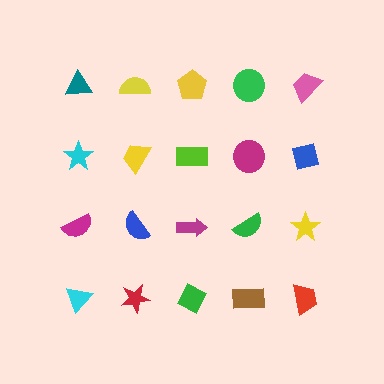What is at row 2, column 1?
A cyan star.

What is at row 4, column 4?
A brown rectangle.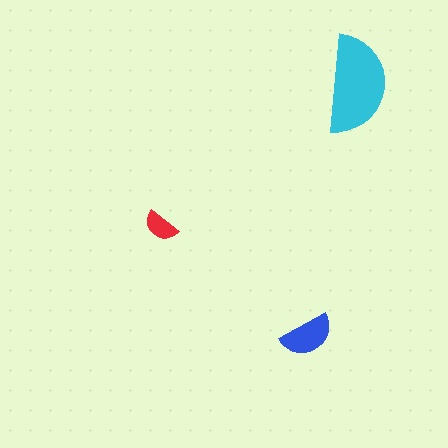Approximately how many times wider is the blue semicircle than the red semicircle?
About 1.5 times wider.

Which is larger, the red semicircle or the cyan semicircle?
The cyan one.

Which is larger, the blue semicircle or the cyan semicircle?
The cyan one.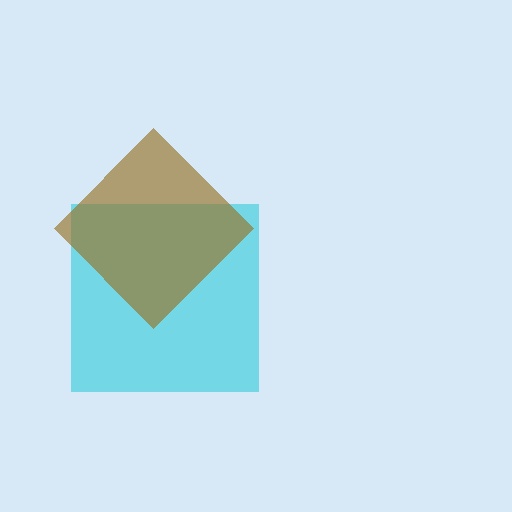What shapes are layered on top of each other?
The layered shapes are: a cyan square, a brown diamond.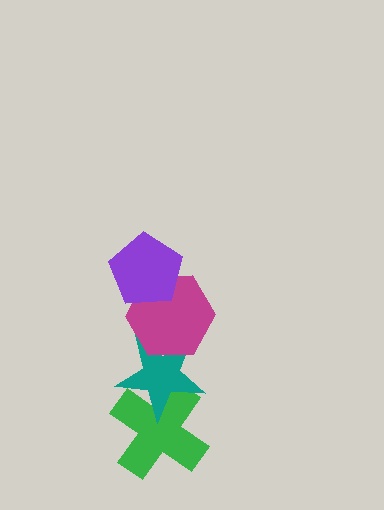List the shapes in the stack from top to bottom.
From top to bottom: the purple pentagon, the magenta hexagon, the teal star, the green cross.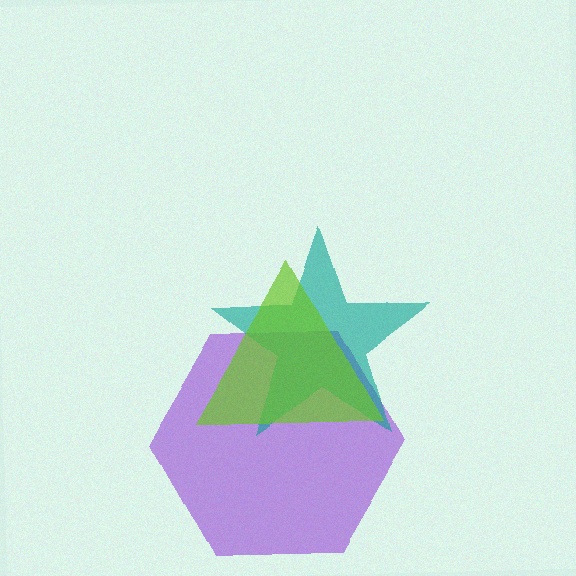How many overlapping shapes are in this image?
There are 3 overlapping shapes in the image.